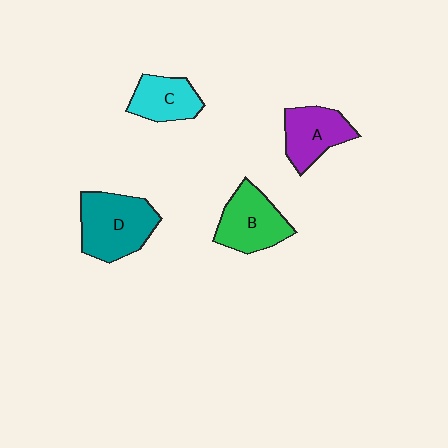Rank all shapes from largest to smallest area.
From largest to smallest: D (teal), B (green), A (purple), C (cyan).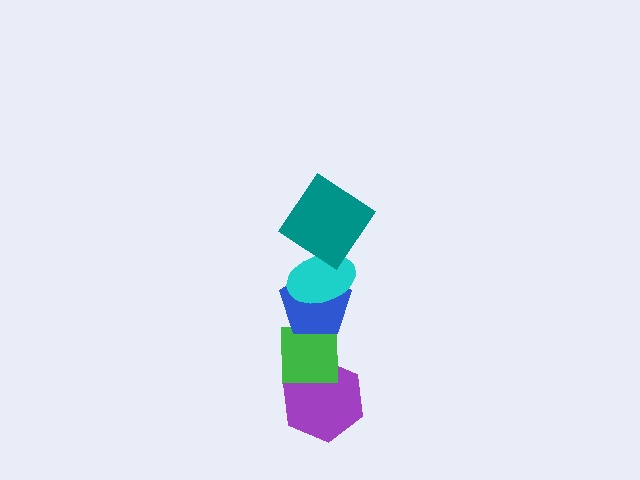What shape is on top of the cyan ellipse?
The teal diamond is on top of the cyan ellipse.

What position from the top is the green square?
The green square is 4th from the top.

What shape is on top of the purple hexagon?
The green square is on top of the purple hexagon.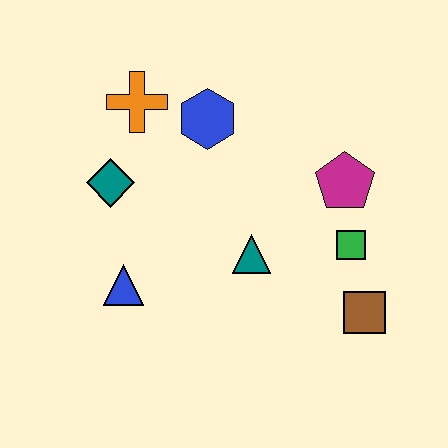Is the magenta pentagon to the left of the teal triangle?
No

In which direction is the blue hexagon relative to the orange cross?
The blue hexagon is to the right of the orange cross.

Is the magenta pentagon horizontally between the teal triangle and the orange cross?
No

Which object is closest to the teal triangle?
The green square is closest to the teal triangle.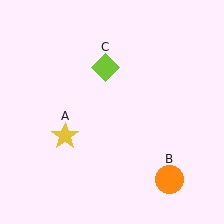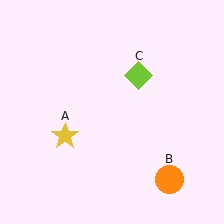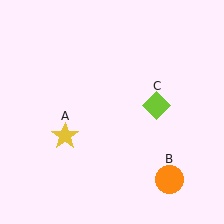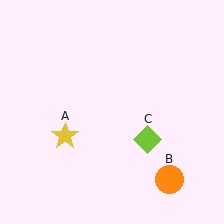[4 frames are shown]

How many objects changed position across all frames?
1 object changed position: lime diamond (object C).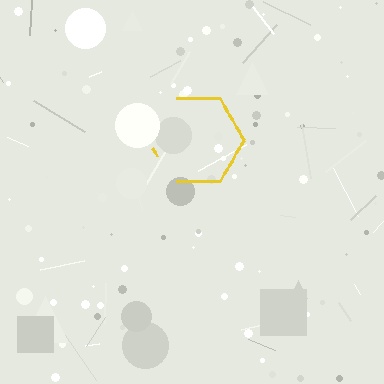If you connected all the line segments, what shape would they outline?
They would outline a hexagon.